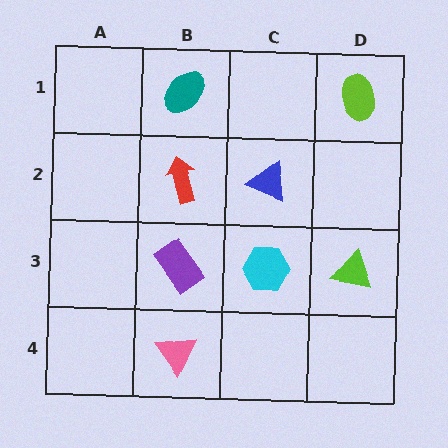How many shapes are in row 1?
2 shapes.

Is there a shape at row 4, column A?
No, that cell is empty.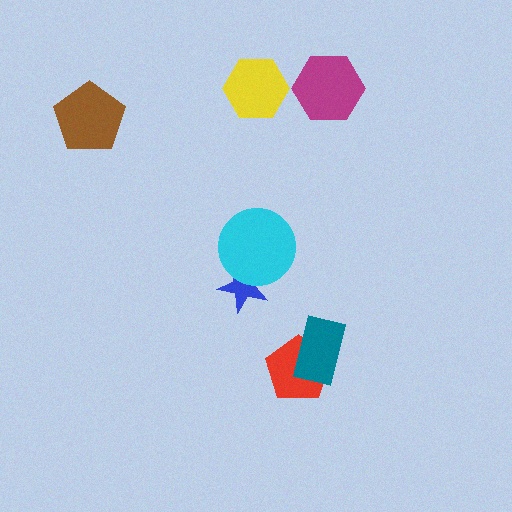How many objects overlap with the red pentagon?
1 object overlaps with the red pentagon.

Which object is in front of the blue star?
The cyan circle is in front of the blue star.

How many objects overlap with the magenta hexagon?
0 objects overlap with the magenta hexagon.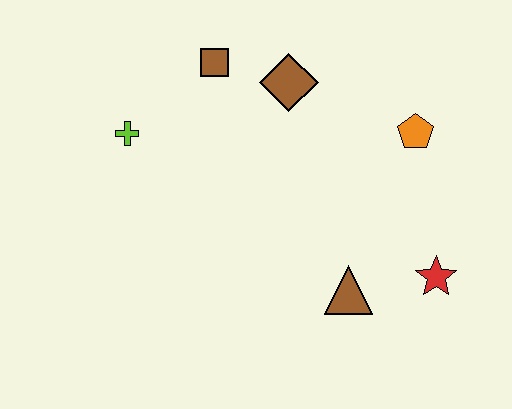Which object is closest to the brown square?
The brown diamond is closest to the brown square.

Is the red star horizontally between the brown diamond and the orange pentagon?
No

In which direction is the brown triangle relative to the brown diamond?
The brown triangle is below the brown diamond.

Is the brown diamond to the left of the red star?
Yes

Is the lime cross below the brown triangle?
No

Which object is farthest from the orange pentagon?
The lime cross is farthest from the orange pentagon.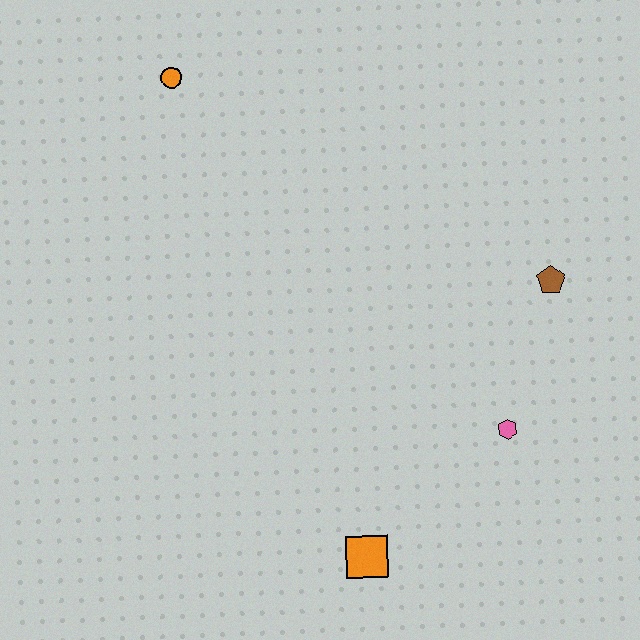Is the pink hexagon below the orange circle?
Yes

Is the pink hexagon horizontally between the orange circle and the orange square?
No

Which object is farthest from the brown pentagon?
The orange circle is farthest from the brown pentagon.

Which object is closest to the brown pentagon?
The pink hexagon is closest to the brown pentagon.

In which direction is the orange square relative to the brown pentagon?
The orange square is below the brown pentagon.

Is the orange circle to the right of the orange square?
No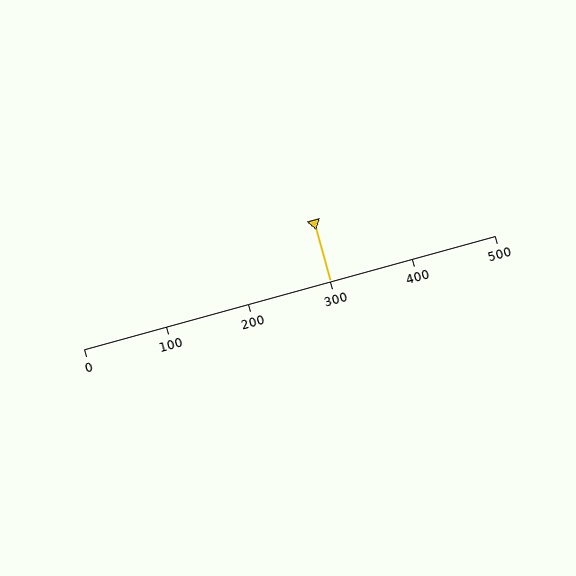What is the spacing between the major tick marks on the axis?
The major ticks are spaced 100 apart.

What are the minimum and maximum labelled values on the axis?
The axis runs from 0 to 500.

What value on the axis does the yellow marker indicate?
The marker indicates approximately 300.